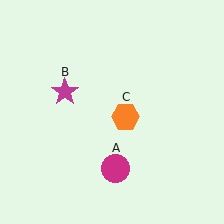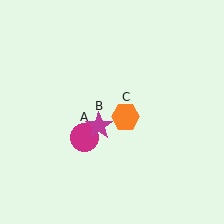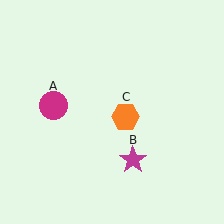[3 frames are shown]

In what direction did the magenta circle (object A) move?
The magenta circle (object A) moved up and to the left.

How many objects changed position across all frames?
2 objects changed position: magenta circle (object A), magenta star (object B).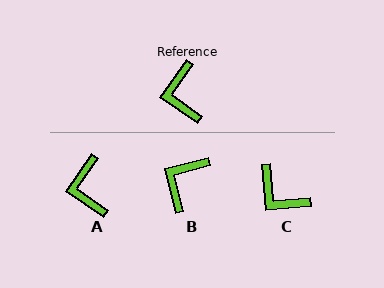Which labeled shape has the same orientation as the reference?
A.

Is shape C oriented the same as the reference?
No, it is off by about 39 degrees.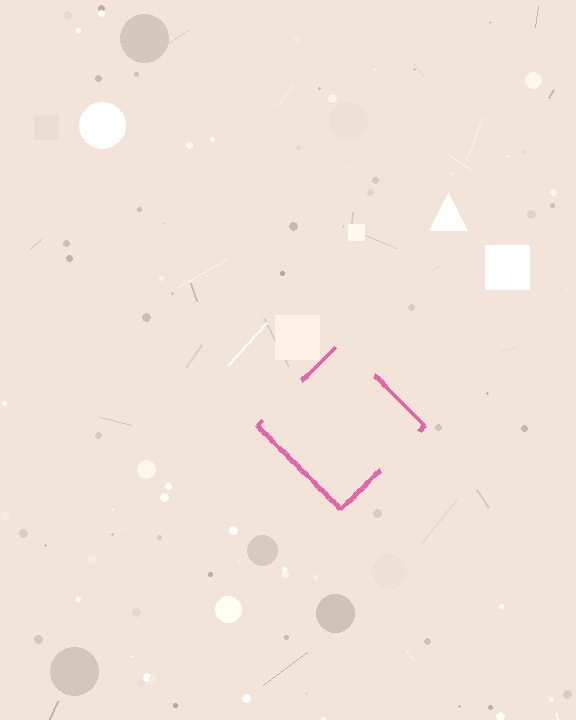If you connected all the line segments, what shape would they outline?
They would outline a diamond.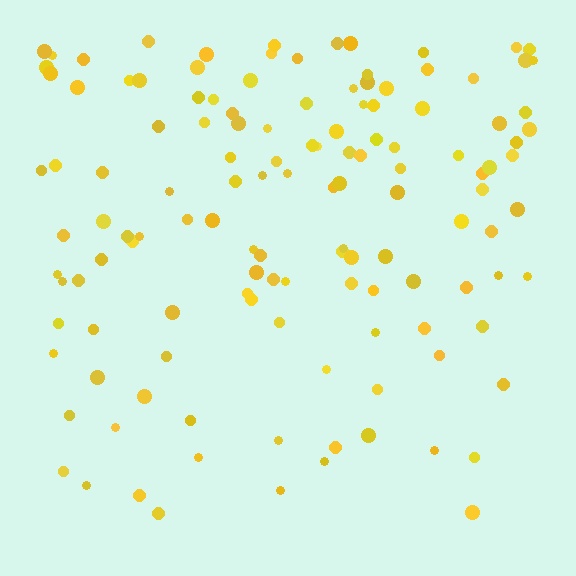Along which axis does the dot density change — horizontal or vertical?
Vertical.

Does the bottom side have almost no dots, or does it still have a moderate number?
Still a moderate number, just noticeably fewer than the top.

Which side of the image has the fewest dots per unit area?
The bottom.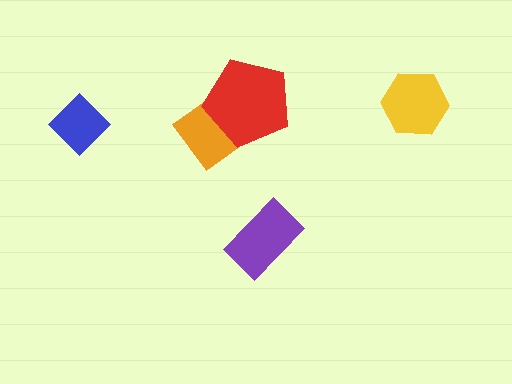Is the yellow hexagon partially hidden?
No, no other shape covers it.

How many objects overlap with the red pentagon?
1 object overlaps with the red pentagon.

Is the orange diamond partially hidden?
Yes, it is partially covered by another shape.